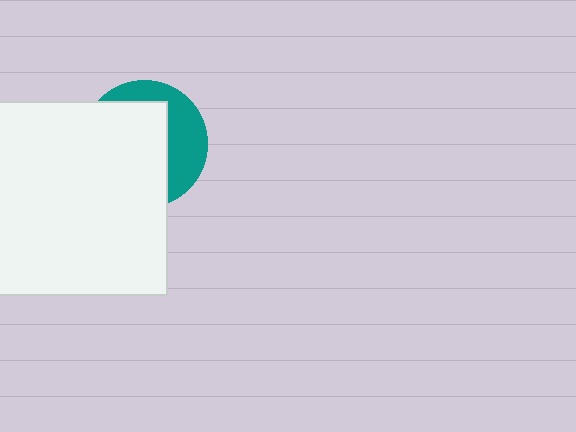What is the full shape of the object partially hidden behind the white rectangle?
The partially hidden object is a teal circle.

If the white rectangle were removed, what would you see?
You would see the complete teal circle.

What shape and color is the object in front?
The object in front is a white rectangle.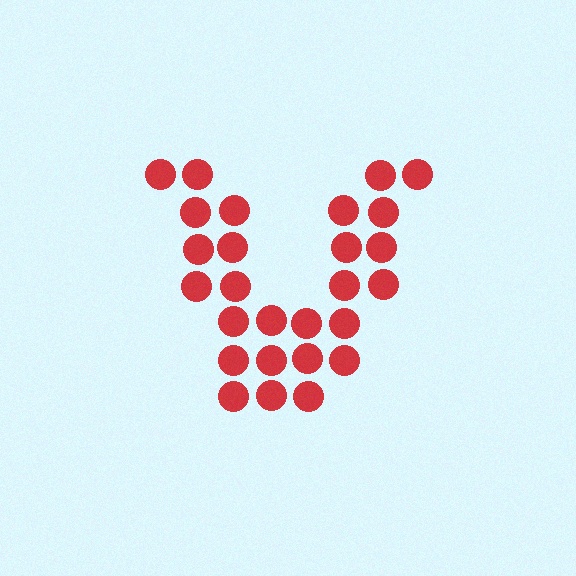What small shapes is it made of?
It is made of small circles.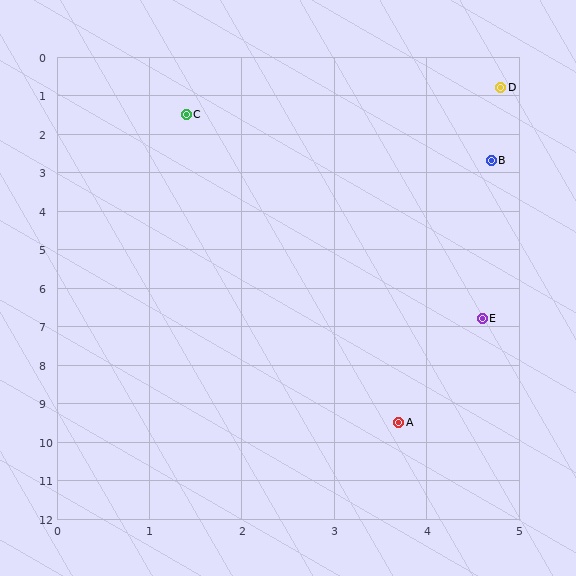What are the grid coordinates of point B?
Point B is at approximately (4.7, 2.7).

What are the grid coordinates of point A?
Point A is at approximately (3.7, 9.5).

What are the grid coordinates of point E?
Point E is at approximately (4.6, 6.8).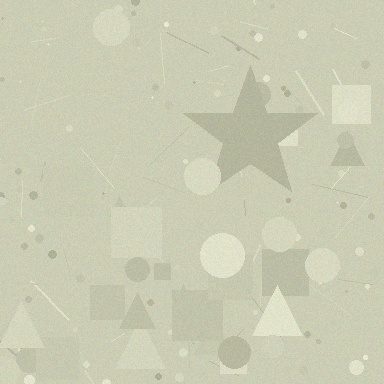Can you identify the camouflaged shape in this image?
The camouflaged shape is a star.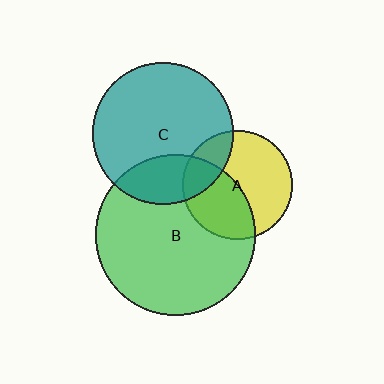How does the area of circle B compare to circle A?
Approximately 2.1 times.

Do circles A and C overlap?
Yes.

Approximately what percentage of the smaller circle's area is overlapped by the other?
Approximately 20%.